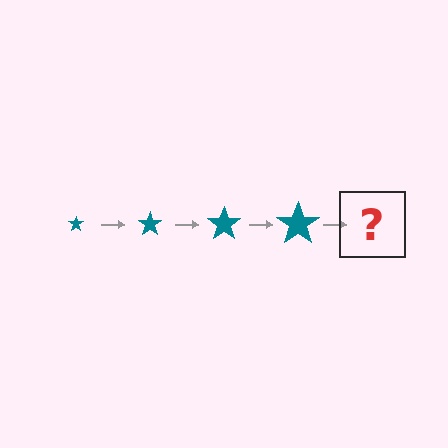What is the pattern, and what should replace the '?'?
The pattern is that the star gets progressively larger each step. The '?' should be a teal star, larger than the previous one.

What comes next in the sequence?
The next element should be a teal star, larger than the previous one.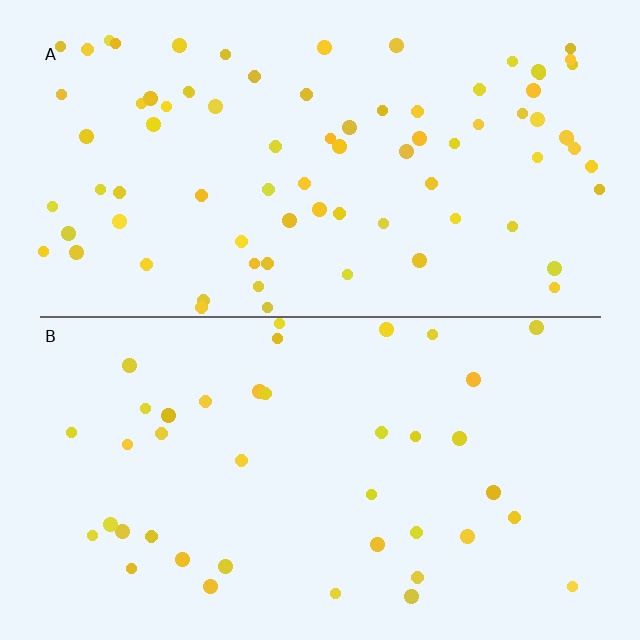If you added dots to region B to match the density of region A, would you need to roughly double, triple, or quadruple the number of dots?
Approximately double.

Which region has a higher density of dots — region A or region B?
A (the top).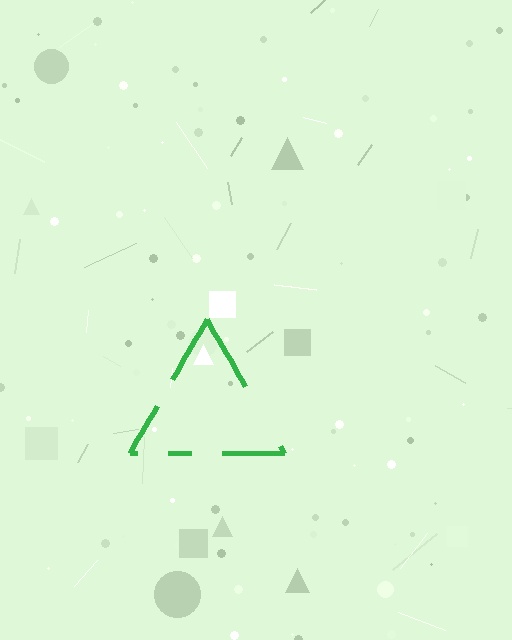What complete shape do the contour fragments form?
The contour fragments form a triangle.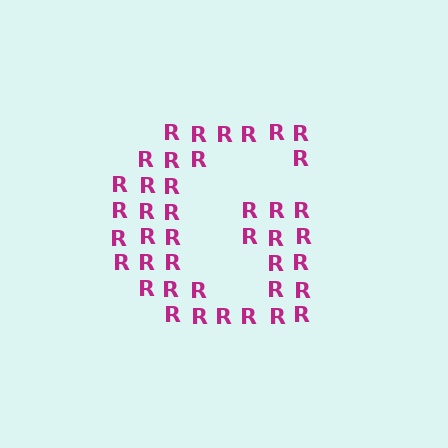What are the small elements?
The small elements are letter R's.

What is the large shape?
The large shape is the letter G.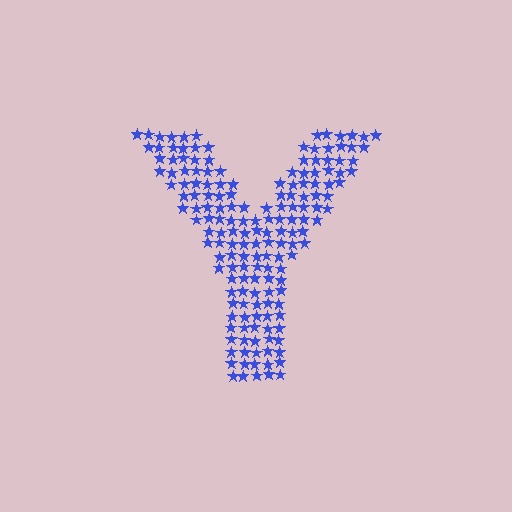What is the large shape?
The large shape is the letter Y.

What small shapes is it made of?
It is made of small stars.